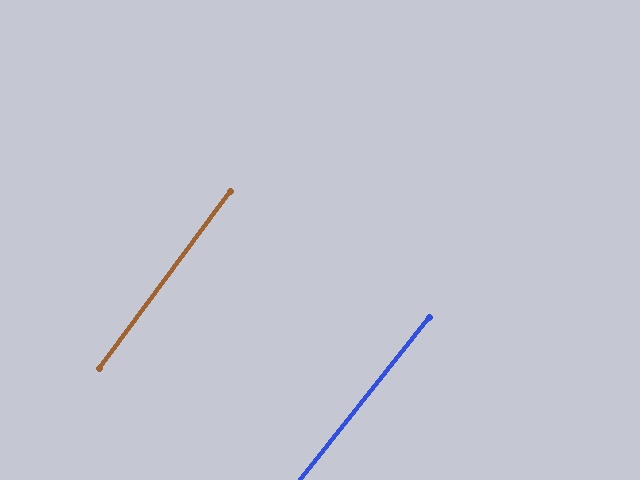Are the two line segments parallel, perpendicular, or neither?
Parallel — their directions differ by only 1.8°.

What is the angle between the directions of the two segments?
Approximately 2 degrees.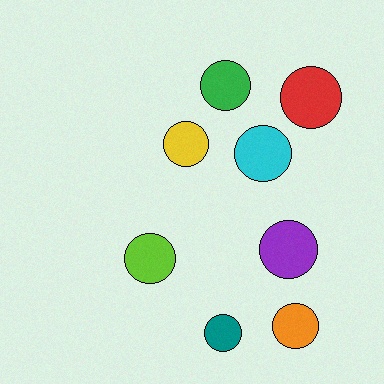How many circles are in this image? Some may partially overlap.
There are 8 circles.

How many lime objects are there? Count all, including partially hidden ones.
There is 1 lime object.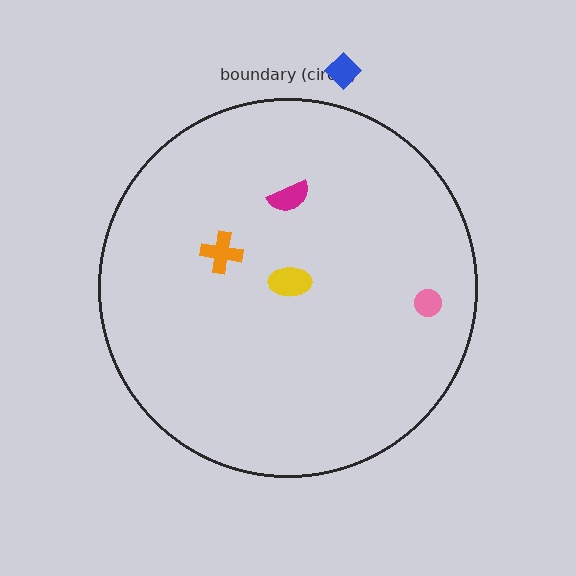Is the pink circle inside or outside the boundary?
Inside.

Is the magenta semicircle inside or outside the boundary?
Inside.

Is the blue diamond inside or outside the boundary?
Outside.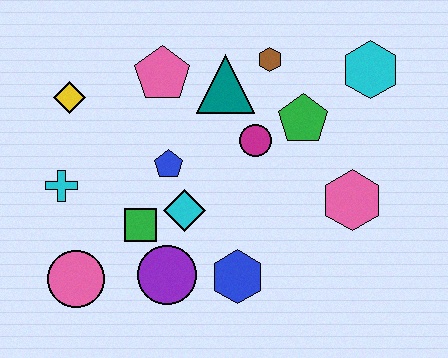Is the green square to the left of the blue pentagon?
Yes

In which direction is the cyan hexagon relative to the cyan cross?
The cyan hexagon is to the right of the cyan cross.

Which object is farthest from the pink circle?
The cyan hexagon is farthest from the pink circle.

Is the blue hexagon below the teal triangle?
Yes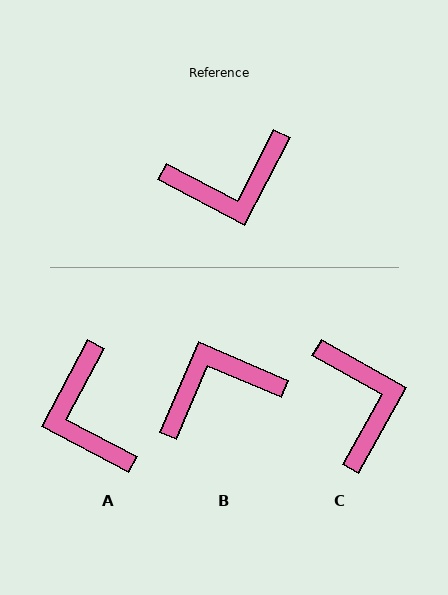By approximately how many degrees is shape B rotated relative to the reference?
Approximately 176 degrees clockwise.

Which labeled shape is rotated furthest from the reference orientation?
B, about 176 degrees away.